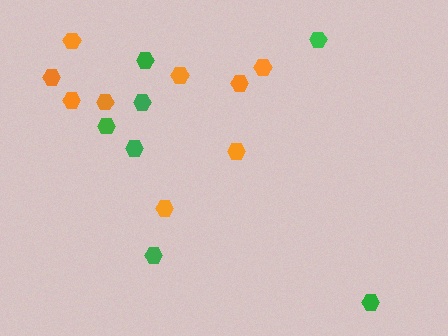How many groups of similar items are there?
There are 2 groups: one group of green hexagons (7) and one group of orange hexagons (9).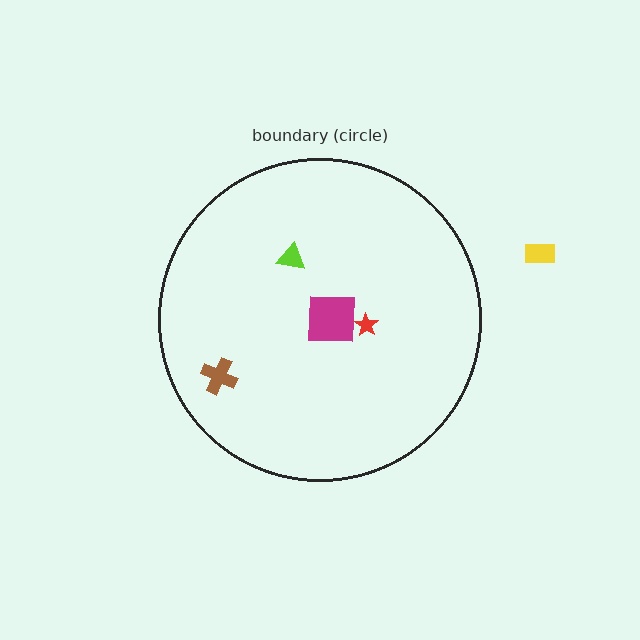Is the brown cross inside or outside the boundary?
Inside.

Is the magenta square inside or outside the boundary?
Inside.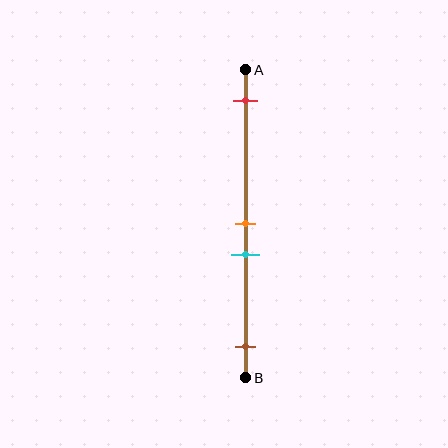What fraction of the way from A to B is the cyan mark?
The cyan mark is approximately 60% (0.6) of the way from A to B.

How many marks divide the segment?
There are 4 marks dividing the segment.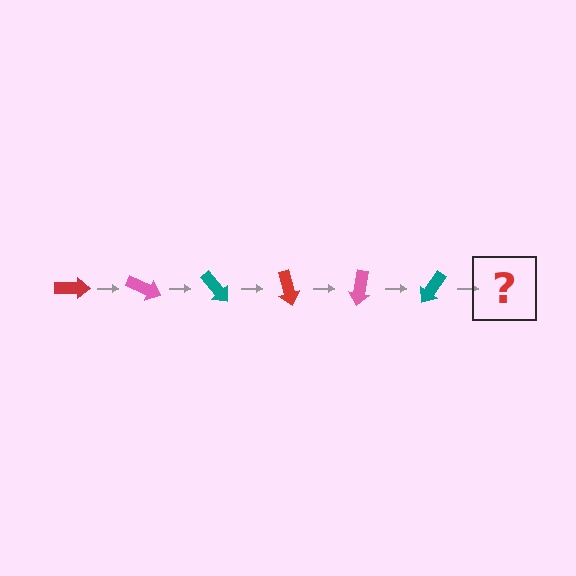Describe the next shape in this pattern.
It should be a red arrow, rotated 150 degrees from the start.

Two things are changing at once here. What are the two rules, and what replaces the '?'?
The two rules are that it rotates 25 degrees each step and the color cycles through red, pink, and teal. The '?' should be a red arrow, rotated 150 degrees from the start.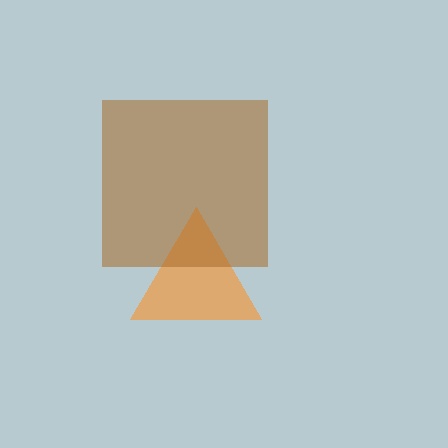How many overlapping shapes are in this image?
There are 2 overlapping shapes in the image.